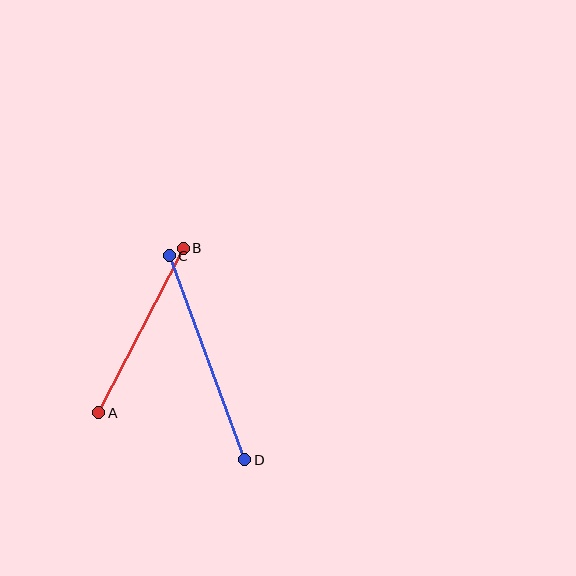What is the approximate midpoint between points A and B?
The midpoint is at approximately (141, 330) pixels.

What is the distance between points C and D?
The distance is approximately 218 pixels.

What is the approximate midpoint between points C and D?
The midpoint is at approximately (207, 358) pixels.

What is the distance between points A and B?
The distance is approximately 185 pixels.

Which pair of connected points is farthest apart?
Points C and D are farthest apart.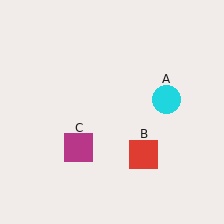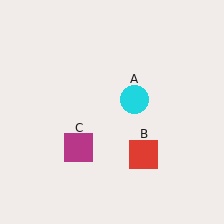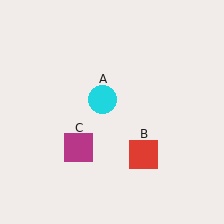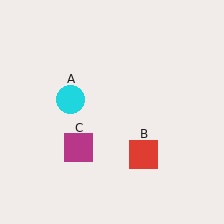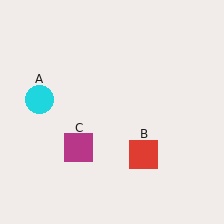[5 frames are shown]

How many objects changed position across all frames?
1 object changed position: cyan circle (object A).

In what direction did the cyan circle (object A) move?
The cyan circle (object A) moved left.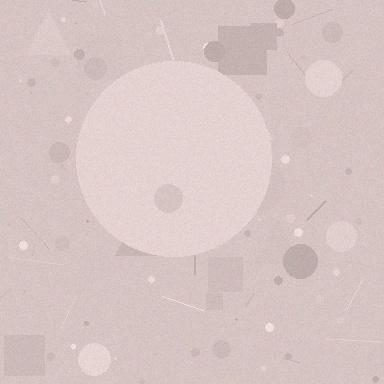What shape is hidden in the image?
A circle is hidden in the image.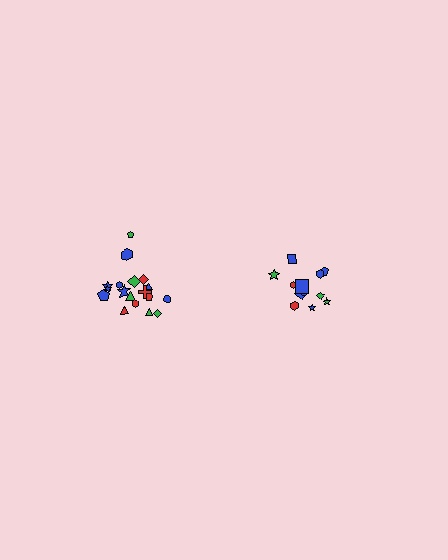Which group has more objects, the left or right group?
The left group.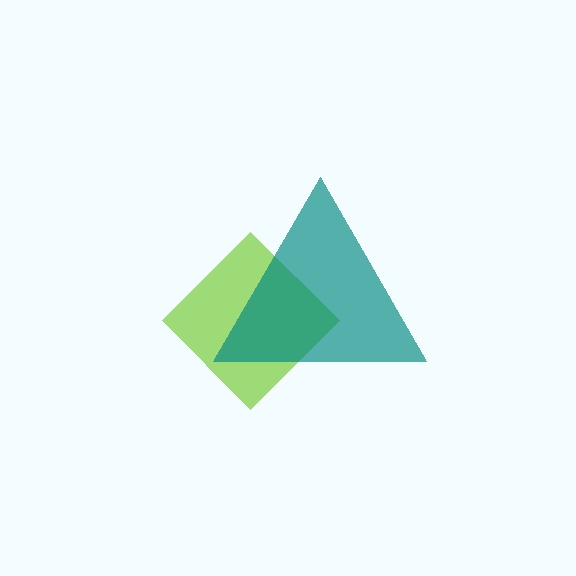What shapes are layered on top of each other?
The layered shapes are: a lime diamond, a teal triangle.